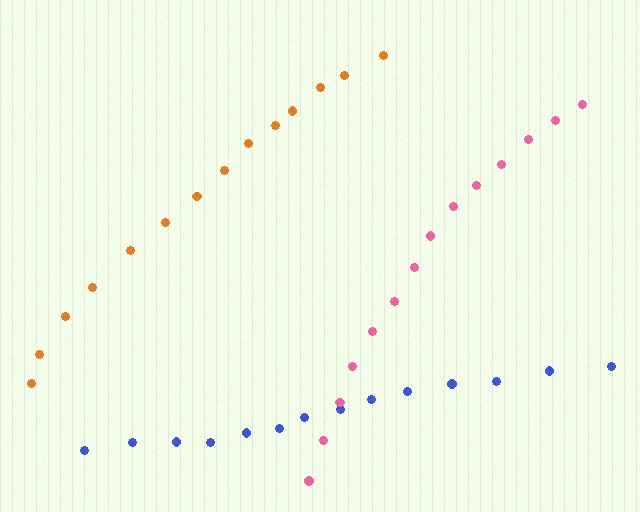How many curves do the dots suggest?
There are 3 distinct paths.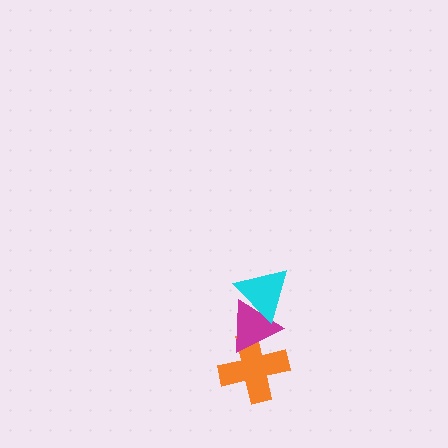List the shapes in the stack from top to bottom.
From top to bottom: the cyan triangle, the magenta triangle, the orange cross.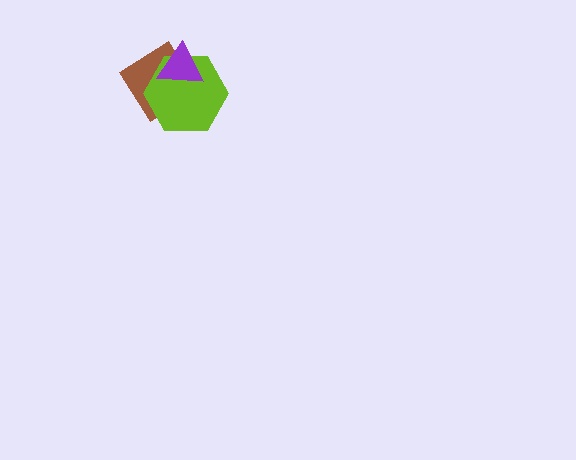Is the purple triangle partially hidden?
No, no other shape covers it.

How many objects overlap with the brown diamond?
2 objects overlap with the brown diamond.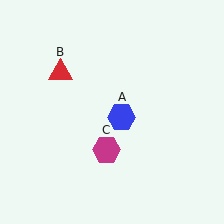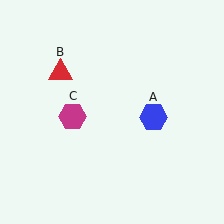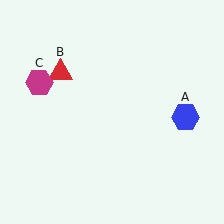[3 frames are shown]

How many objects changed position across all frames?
2 objects changed position: blue hexagon (object A), magenta hexagon (object C).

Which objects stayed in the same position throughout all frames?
Red triangle (object B) remained stationary.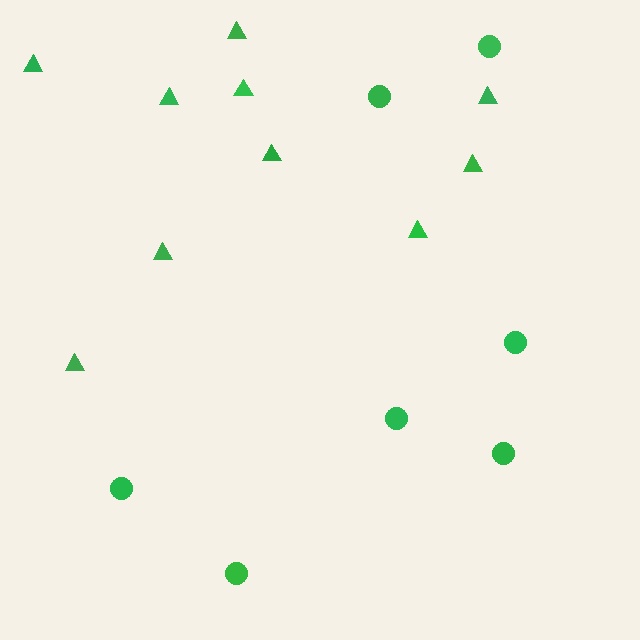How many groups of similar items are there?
There are 2 groups: one group of triangles (10) and one group of circles (7).